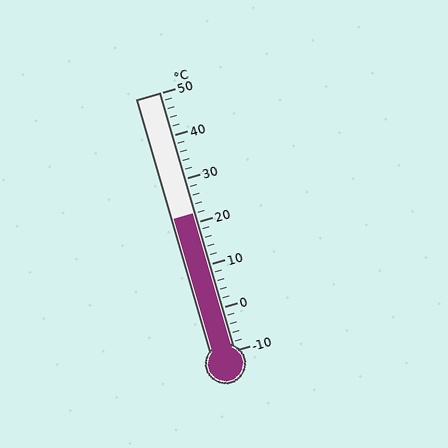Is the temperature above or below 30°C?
The temperature is below 30°C.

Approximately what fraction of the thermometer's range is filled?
The thermometer is filled to approximately 55% of its range.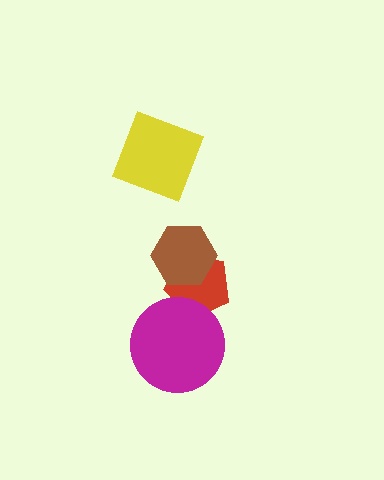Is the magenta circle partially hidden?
No, no other shape covers it.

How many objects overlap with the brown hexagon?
1 object overlaps with the brown hexagon.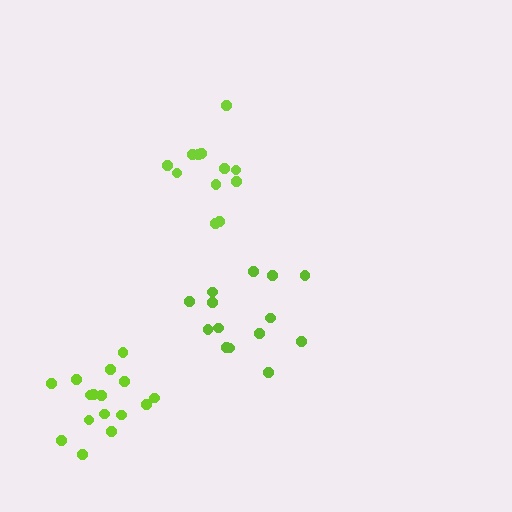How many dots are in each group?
Group 1: 12 dots, Group 2: 16 dots, Group 3: 14 dots (42 total).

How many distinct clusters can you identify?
There are 3 distinct clusters.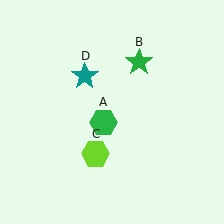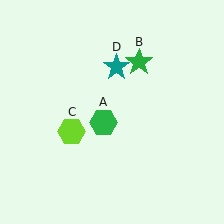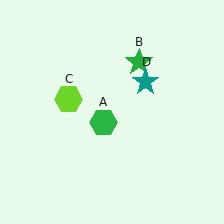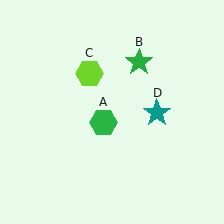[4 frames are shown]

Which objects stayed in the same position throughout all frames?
Green hexagon (object A) and green star (object B) remained stationary.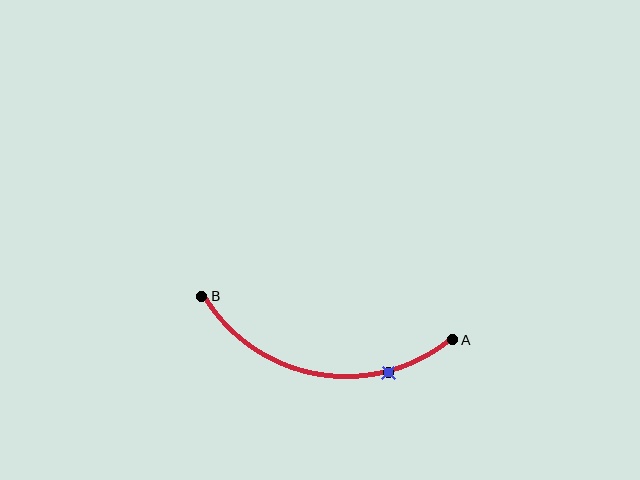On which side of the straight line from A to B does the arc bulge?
The arc bulges below the straight line connecting A and B.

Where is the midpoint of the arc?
The arc midpoint is the point on the curve farthest from the straight line joining A and B. It sits below that line.